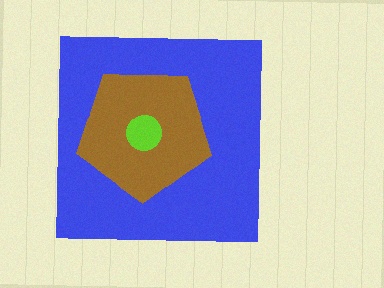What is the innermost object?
The lime circle.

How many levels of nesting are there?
3.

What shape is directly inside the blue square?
The brown pentagon.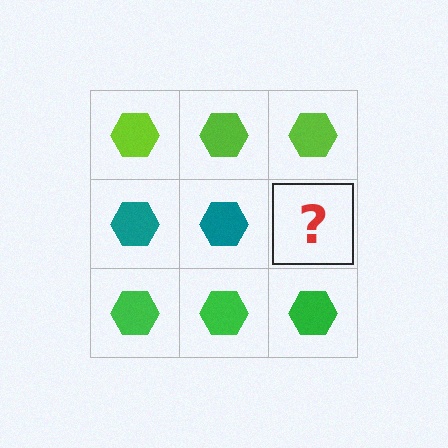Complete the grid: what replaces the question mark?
The question mark should be replaced with a teal hexagon.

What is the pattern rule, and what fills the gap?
The rule is that each row has a consistent color. The gap should be filled with a teal hexagon.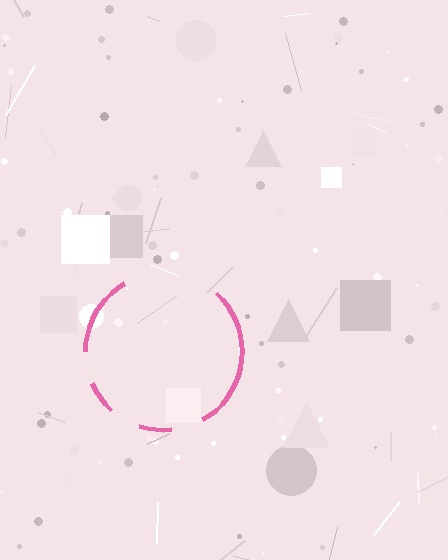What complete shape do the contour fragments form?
The contour fragments form a circle.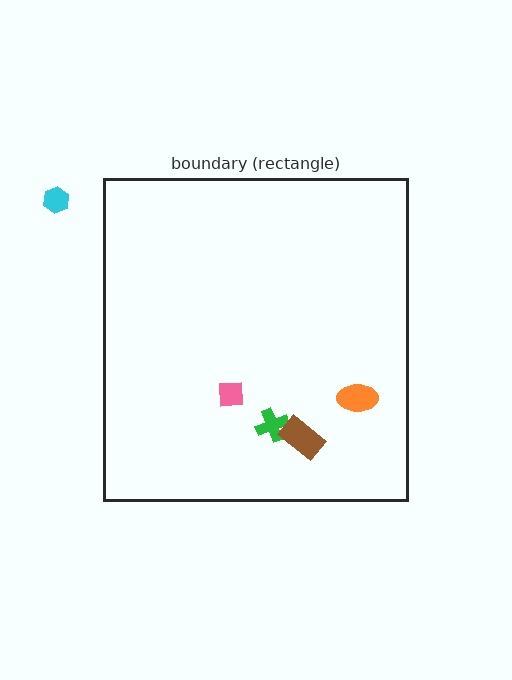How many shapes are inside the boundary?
4 inside, 1 outside.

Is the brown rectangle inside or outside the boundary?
Inside.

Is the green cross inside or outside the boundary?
Inside.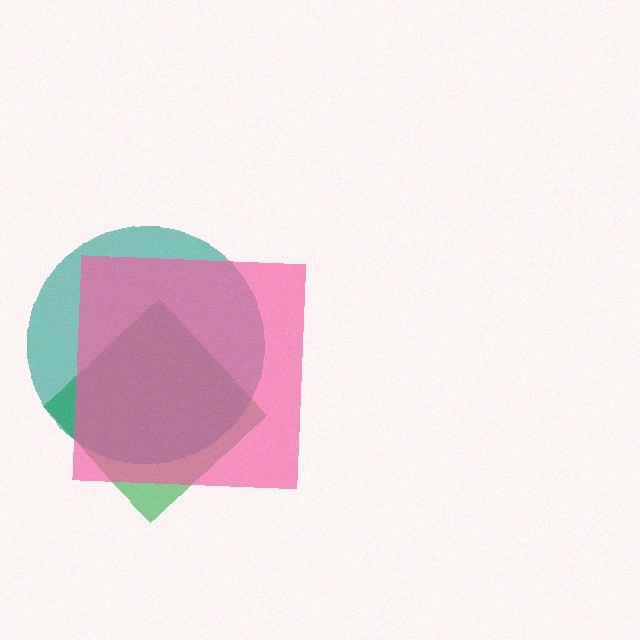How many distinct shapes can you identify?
There are 3 distinct shapes: a green diamond, a teal circle, a pink square.